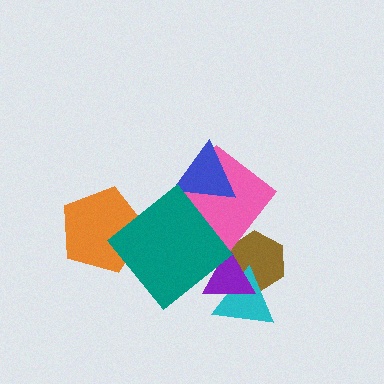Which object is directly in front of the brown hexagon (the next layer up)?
The cyan triangle is directly in front of the brown hexagon.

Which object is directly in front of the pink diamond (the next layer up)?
The blue triangle is directly in front of the pink diamond.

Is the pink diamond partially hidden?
Yes, it is partially covered by another shape.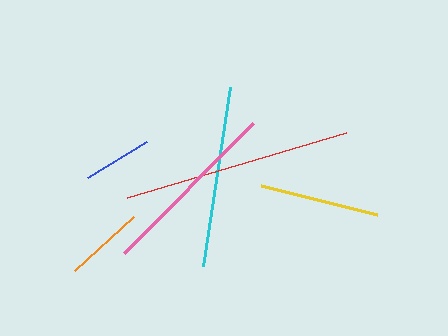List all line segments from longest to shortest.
From longest to shortest: red, pink, cyan, yellow, orange, blue.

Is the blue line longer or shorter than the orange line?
The orange line is longer than the blue line.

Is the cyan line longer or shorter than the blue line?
The cyan line is longer than the blue line.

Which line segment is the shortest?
The blue line is the shortest at approximately 69 pixels.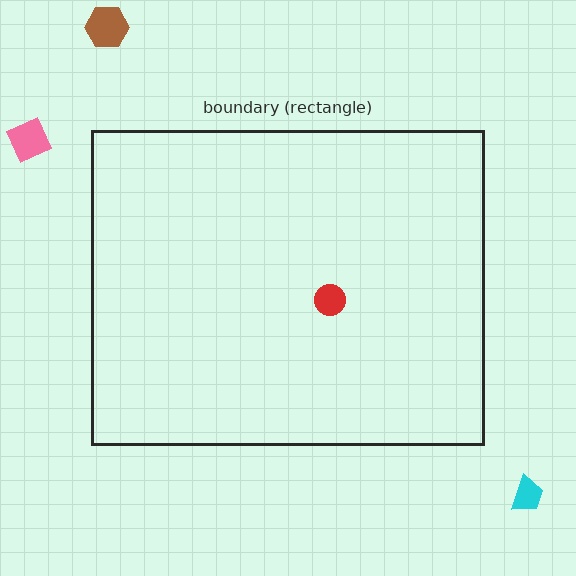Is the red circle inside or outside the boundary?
Inside.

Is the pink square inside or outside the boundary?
Outside.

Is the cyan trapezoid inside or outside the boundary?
Outside.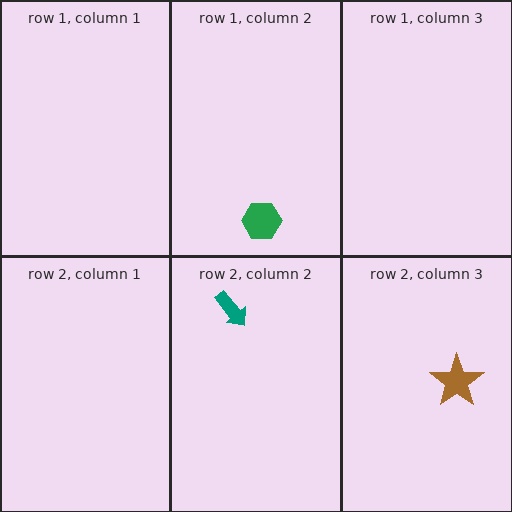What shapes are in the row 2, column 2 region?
The teal arrow.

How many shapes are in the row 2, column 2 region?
1.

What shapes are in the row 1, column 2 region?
The green hexagon.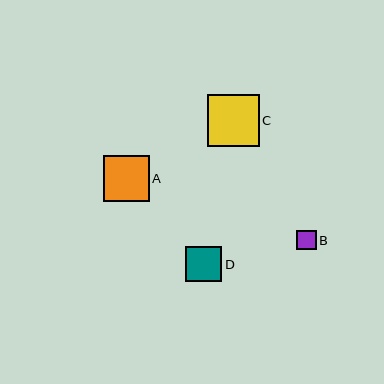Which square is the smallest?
Square B is the smallest with a size of approximately 19 pixels.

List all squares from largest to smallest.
From largest to smallest: C, A, D, B.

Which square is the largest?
Square C is the largest with a size of approximately 52 pixels.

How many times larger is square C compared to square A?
Square C is approximately 1.1 times the size of square A.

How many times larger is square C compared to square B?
Square C is approximately 2.7 times the size of square B.